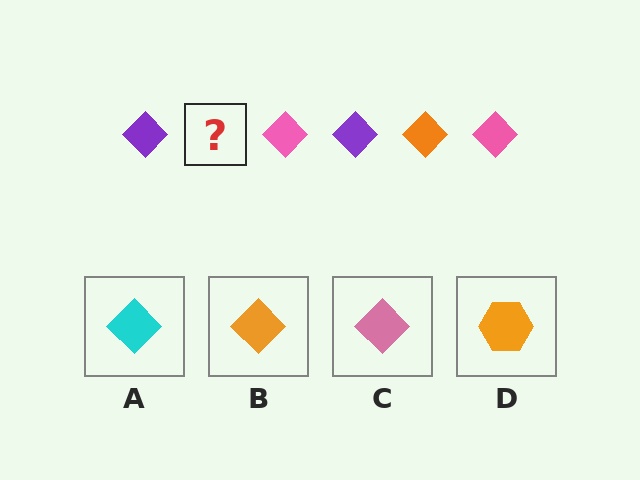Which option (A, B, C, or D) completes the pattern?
B.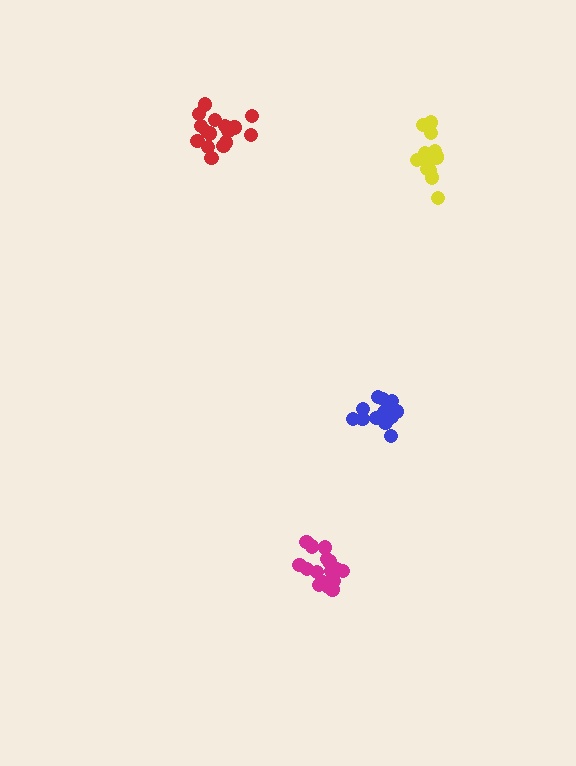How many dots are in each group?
Group 1: 17 dots, Group 2: 13 dots, Group 3: 14 dots, Group 4: 16 dots (60 total).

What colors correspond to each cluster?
The clusters are colored: magenta, blue, yellow, red.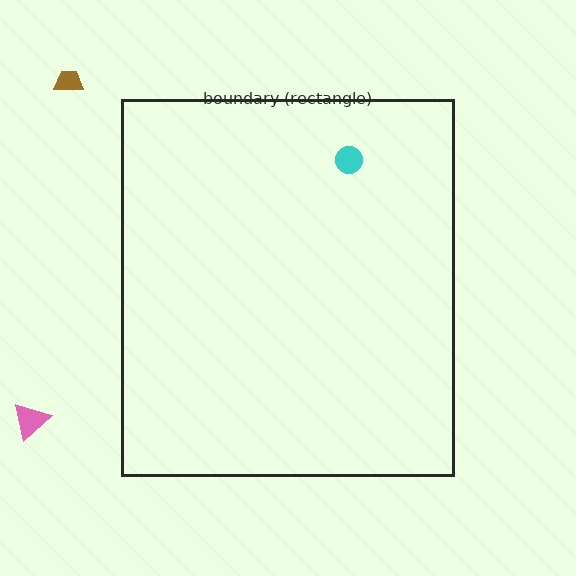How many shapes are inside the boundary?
1 inside, 2 outside.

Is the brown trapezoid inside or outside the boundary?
Outside.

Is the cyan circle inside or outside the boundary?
Inside.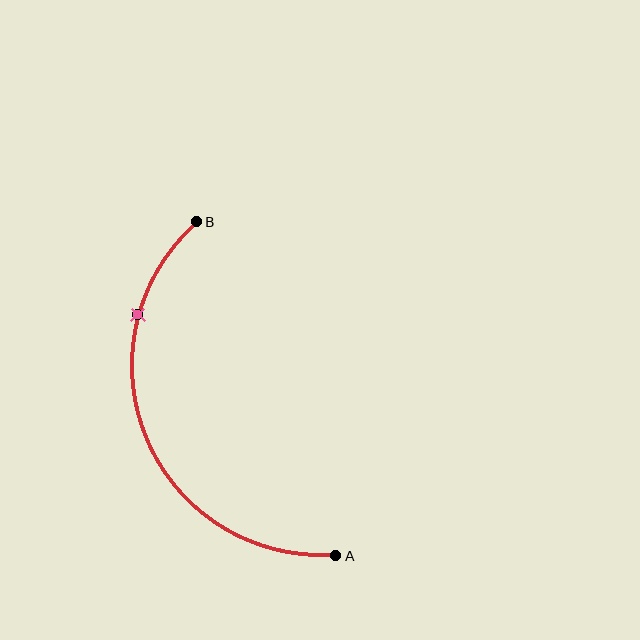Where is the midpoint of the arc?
The arc midpoint is the point on the curve farthest from the straight line joining A and B. It sits to the left of that line.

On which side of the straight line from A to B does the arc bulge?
The arc bulges to the left of the straight line connecting A and B.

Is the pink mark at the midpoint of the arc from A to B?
No. The pink mark lies on the arc but is closer to endpoint B. The arc midpoint would be at the point on the curve equidistant along the arc from both A and B.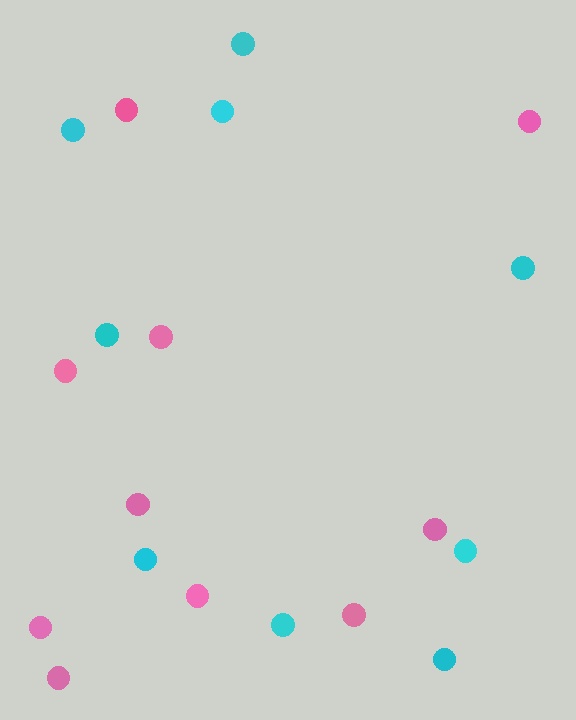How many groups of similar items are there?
There are 2 groups: one group of cyan circles (9) and one group of pink circles (10).